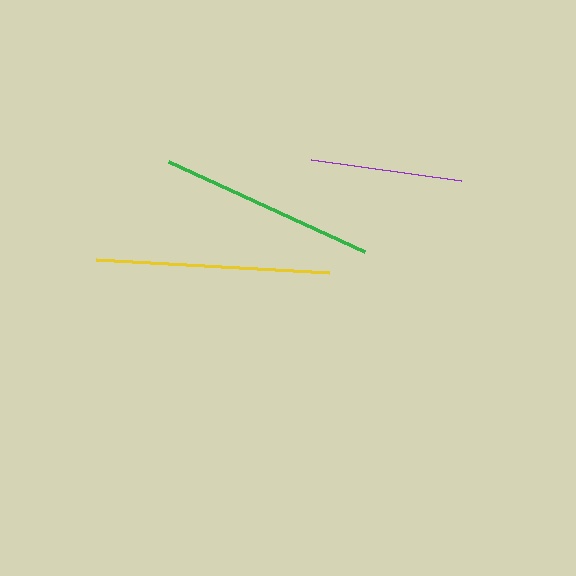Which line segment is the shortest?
The purple line is the shortest at approximately 152 pixels.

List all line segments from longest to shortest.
From longest to shortest: yellow, green, purple.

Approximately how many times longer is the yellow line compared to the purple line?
The yellow line is approximately 1.5 times the length of the purple line.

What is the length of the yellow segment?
The yellow segment is approximately 234 pixels long.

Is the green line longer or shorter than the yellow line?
The yellow line is longer than the green line.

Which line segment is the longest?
The yellow line is the longest at approximately 234 pixels.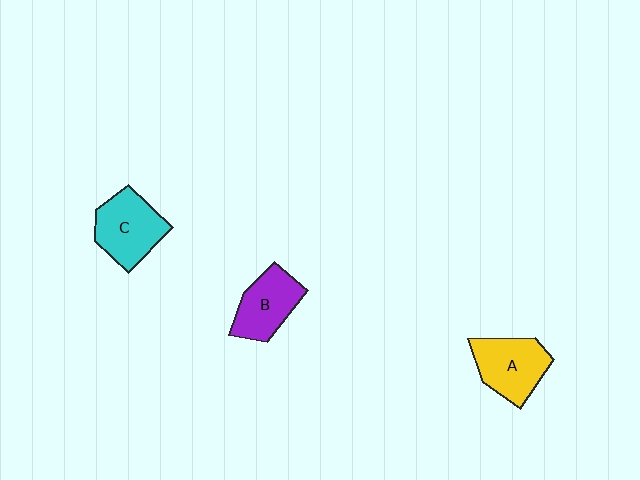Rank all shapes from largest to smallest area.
From largest to smallest: C (cyan), A (yellow), B (purple).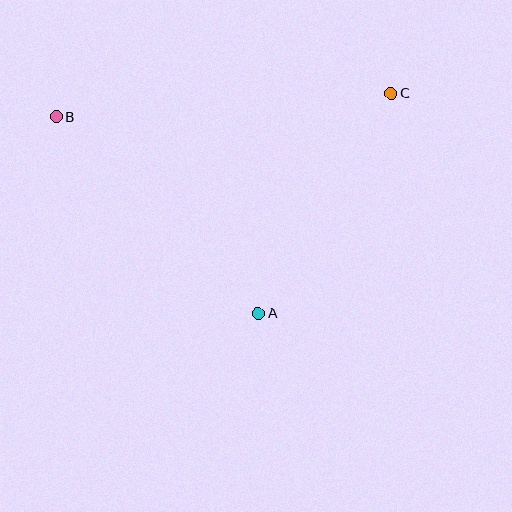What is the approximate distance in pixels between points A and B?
The distance between A and B is approximately 282 pixels.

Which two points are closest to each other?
Points A and C are closest to each other.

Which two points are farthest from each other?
Points B and C are farthest from each other.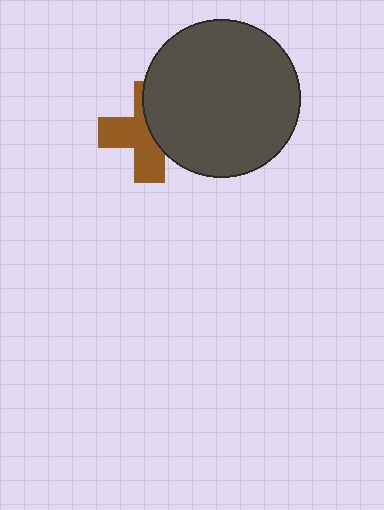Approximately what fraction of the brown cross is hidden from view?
Roughly 44% of the brown cross is hidden behind the dark gray circle.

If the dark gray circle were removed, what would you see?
You would see the complete brown cross.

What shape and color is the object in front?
The object in front is a dark gray circle.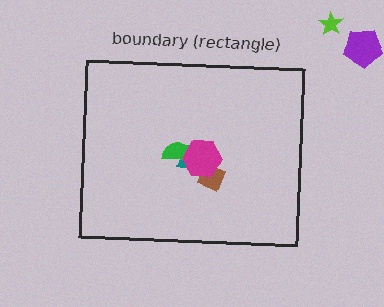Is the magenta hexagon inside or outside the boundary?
Inside.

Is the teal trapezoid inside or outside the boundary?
Inside.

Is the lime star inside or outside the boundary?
Outside.